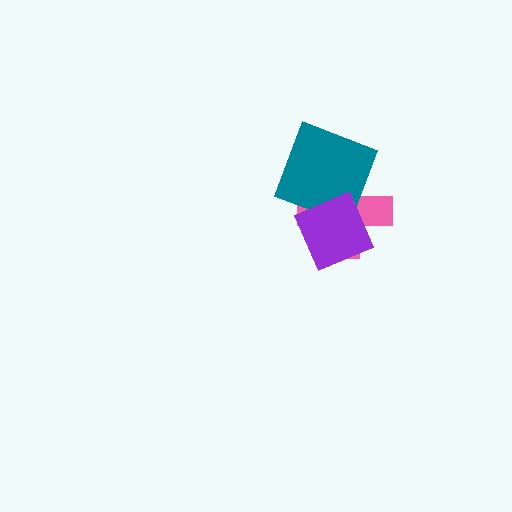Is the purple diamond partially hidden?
No, no other shape covers it.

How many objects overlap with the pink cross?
2 objects overlap with the pink cross.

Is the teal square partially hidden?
Yes, it is partially covered by another shape.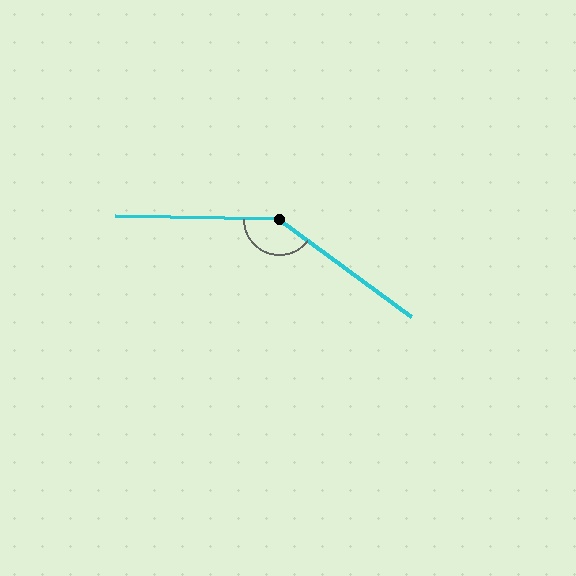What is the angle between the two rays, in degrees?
Approximately 144 degrees.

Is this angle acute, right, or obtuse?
It is obtuse.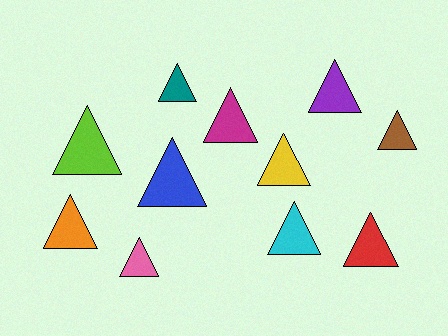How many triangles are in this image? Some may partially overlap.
There are 11 triangles.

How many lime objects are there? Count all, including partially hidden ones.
There is 1 lime object.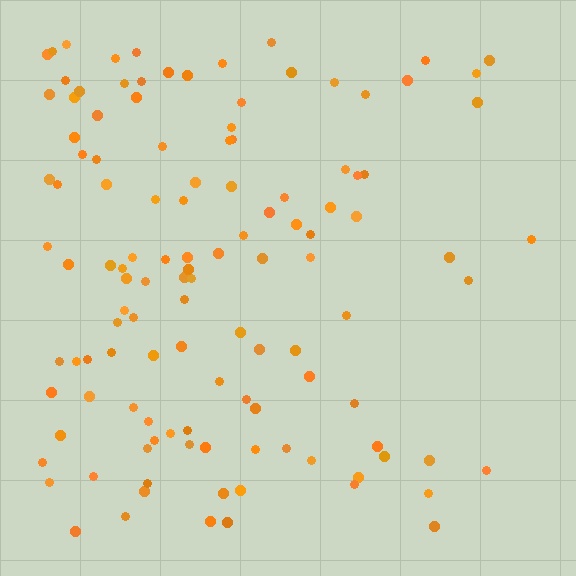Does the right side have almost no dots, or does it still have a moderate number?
Still a moderate number, just noticeably fewer than the left.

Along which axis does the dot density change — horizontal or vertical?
Horizontal.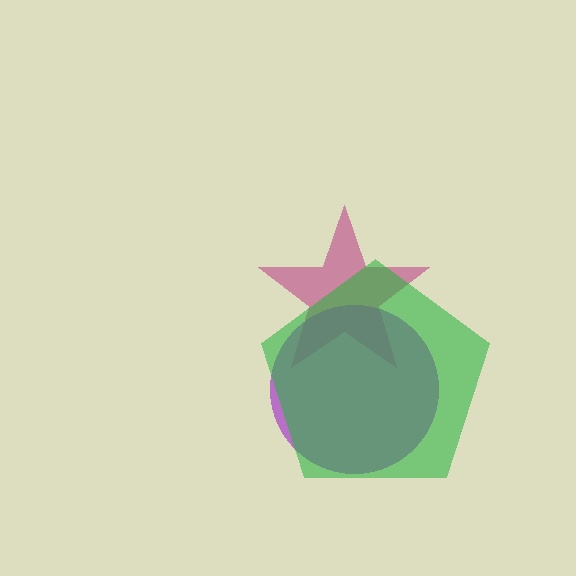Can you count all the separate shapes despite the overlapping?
Yes, there are 3 separate shapes.